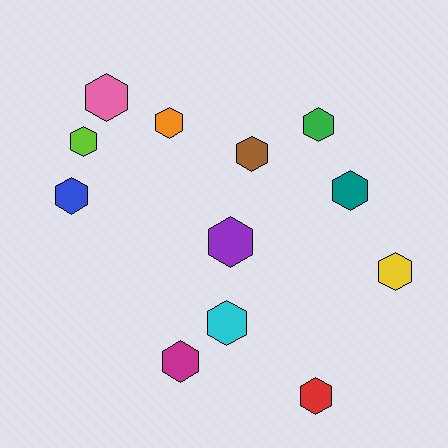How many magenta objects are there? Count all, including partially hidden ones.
There is 1 magenta object.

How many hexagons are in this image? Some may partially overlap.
There are 12 hexagons.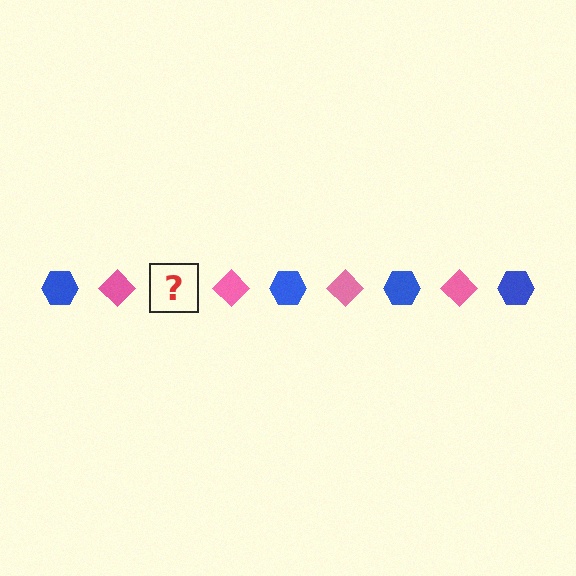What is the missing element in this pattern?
The missing element is a blue hexagon.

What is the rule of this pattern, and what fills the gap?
The rule is that the pattern alternates between blue hexagon and pink diamond. The gap should be filled with a blue hexagon.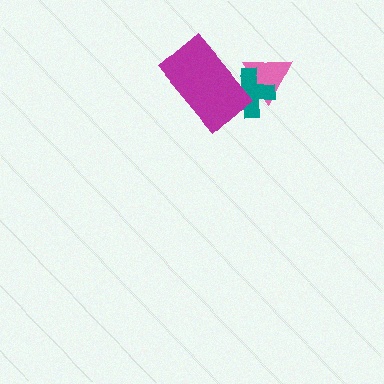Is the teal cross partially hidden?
Yes, it is partially covered by another shape.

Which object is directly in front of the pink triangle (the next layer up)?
The teal cross is directly in front of the pink triangle.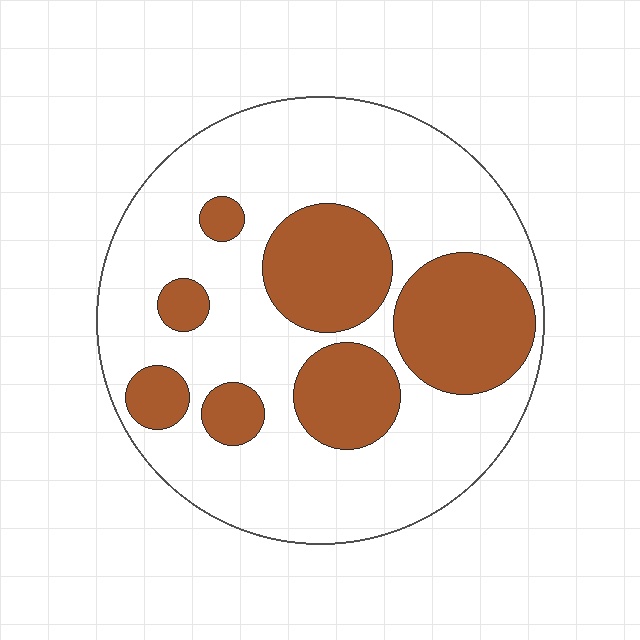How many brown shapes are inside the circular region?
7.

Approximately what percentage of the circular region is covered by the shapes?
Approximately 30%.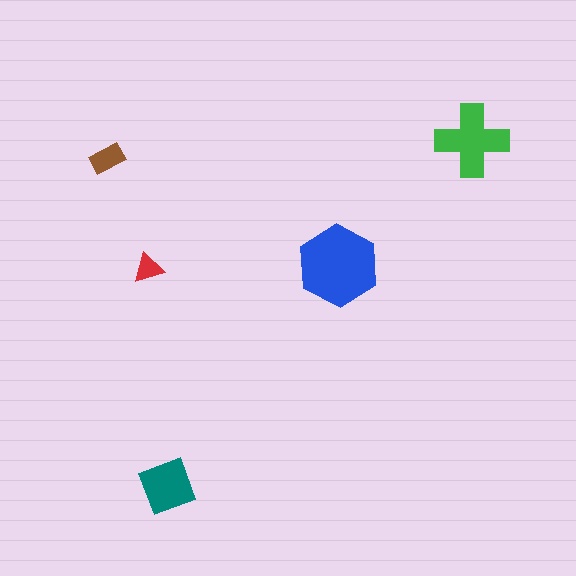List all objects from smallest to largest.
The red triangle, the brown rectangle, the teal diamond, the green cross, the blue hexagon.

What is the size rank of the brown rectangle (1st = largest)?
4th.